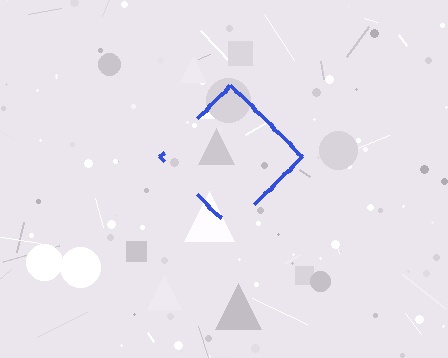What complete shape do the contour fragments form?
The contour fragments form a diamond.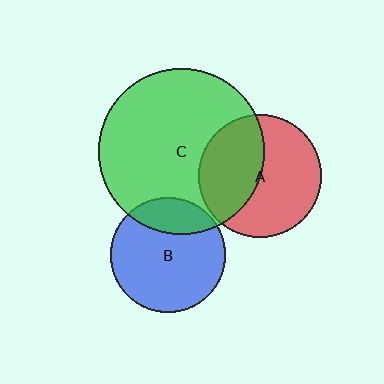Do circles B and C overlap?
Yes.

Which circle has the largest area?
Circle C (green).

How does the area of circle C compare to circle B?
Approximately 2.1 times.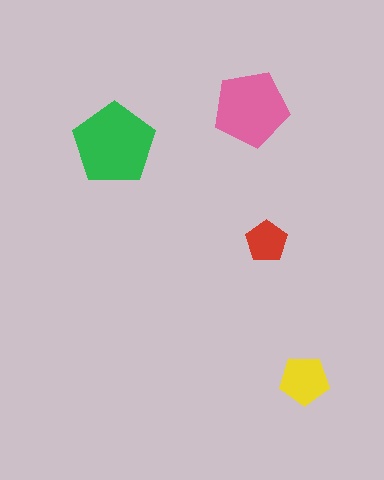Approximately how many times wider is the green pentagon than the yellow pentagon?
About 1.5 times wider.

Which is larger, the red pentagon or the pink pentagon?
The pink one.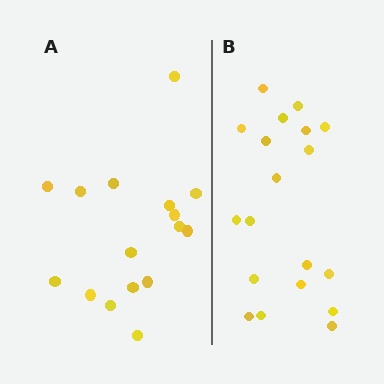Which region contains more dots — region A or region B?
Region B (the right region) has more dots.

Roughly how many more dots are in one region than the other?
Region B has just a few more — roughly 2 or 3 more dots than region A.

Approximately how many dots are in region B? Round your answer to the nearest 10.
About 20 dots. (The exact count is 19, which rounds to 20.)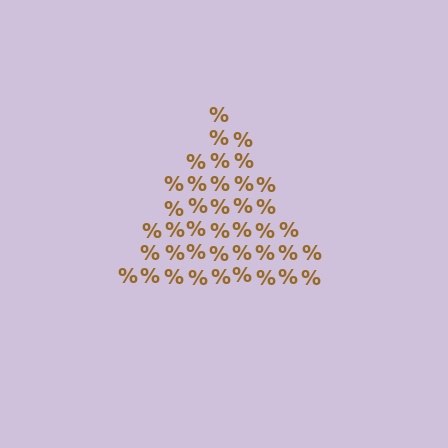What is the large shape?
The large shape is a triangle.